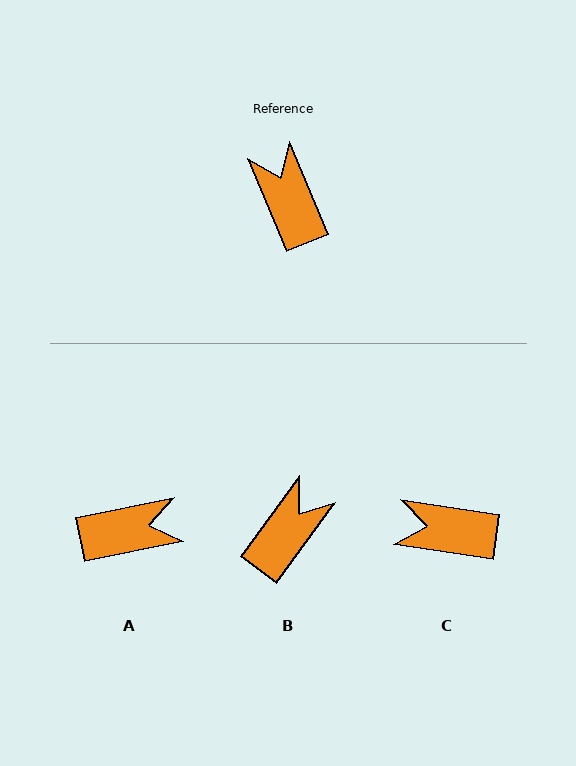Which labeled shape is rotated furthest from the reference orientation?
A, about 101 degrees away.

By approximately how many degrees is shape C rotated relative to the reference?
Approximately 59 degrees counter-clockwise.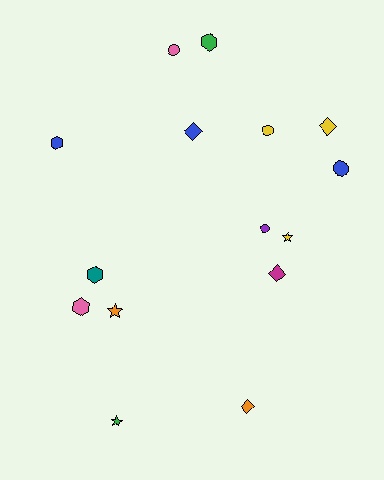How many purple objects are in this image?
There is 1 purple object.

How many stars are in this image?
There are 3 stars.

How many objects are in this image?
There are 15 objects.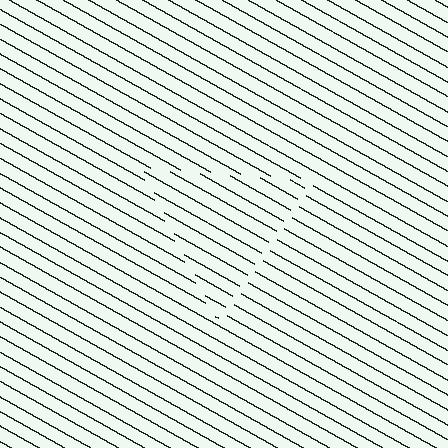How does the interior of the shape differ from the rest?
The interior of the shape contains the same grating, shifted by half a period — the contour is defined by the phase discontinuity where line-ends from the inner and outer gratings abut.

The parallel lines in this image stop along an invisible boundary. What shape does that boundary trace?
An illusory triangle. The interior of the shape contains the same grating, shifted by half a period — the contour is defined by the phase discontinuity where line-ends from the inner and outer gratings abut.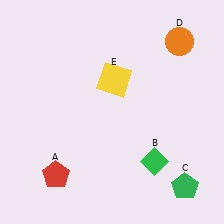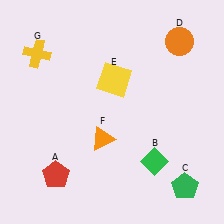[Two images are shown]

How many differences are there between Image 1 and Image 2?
There are 2 differences between the two images.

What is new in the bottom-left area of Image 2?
An orange triangle (F) was added in the bottom-left area of Image 2.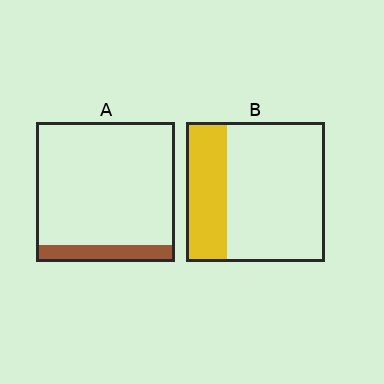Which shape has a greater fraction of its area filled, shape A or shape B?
Shape B.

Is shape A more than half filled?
No.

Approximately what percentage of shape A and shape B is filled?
A is approximately 10% and B is approximately 30%.